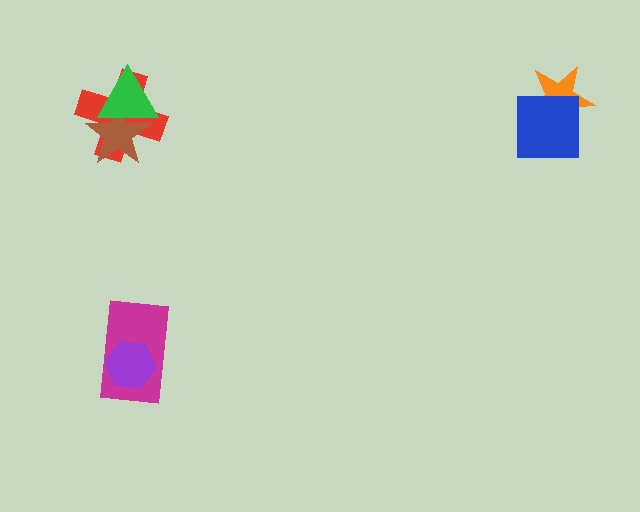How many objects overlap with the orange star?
1 object overlaps with the orange star.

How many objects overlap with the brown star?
2 objects overlap with the brown star.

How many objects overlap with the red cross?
2 objects overlap with the red cross.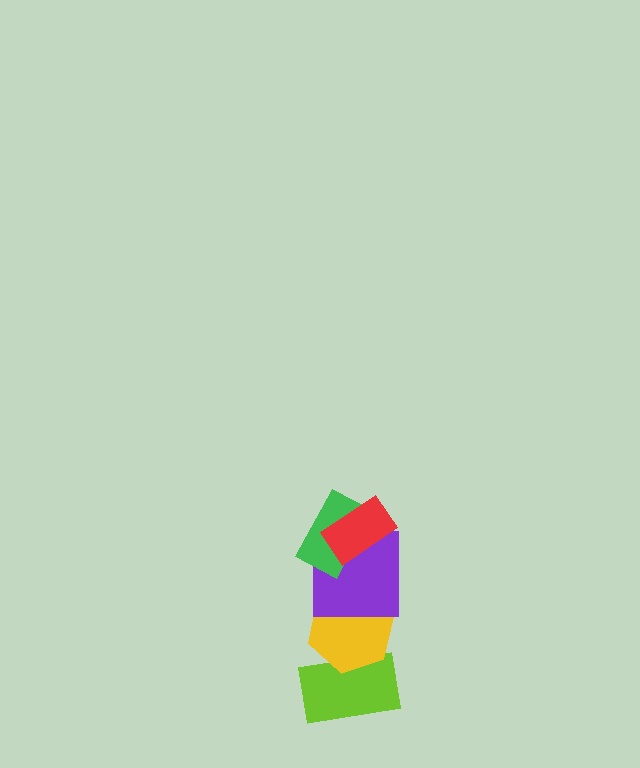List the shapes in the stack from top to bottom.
From top to bottom: the red rectangle, the green rectangle, the purple square, the yellow hexagon, the lime rectangle.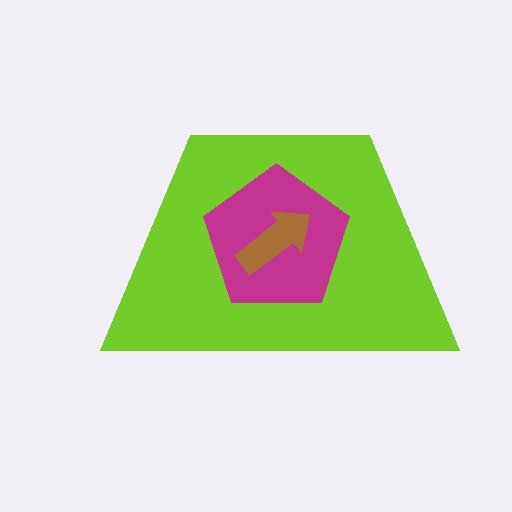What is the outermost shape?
The lime trapezoid.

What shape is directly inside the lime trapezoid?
The magenta pentagon.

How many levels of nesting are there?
3.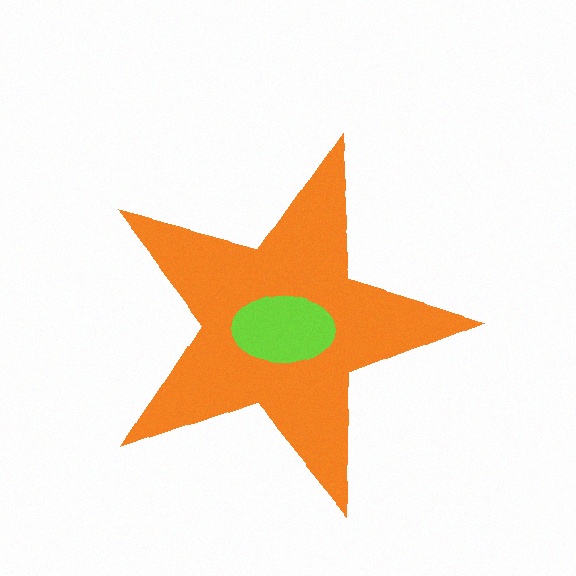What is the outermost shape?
The orange star.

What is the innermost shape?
The lime ellipse.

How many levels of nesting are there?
2.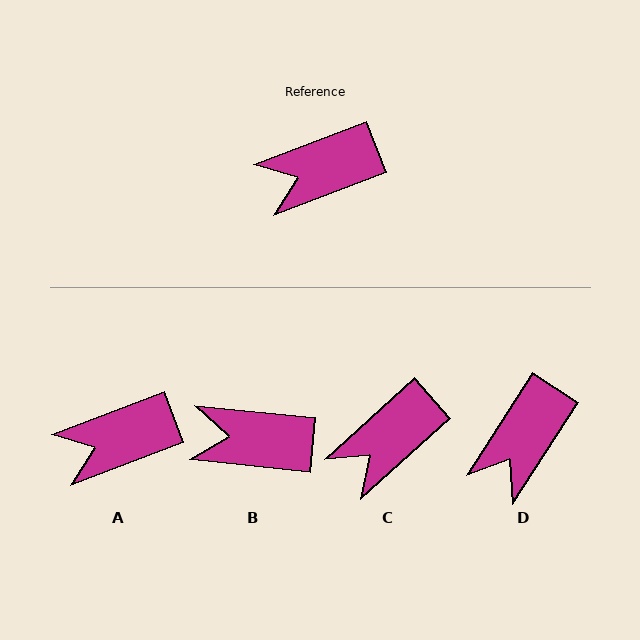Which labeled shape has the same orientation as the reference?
A.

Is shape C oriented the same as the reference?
No, it is off by about 21 degrees.